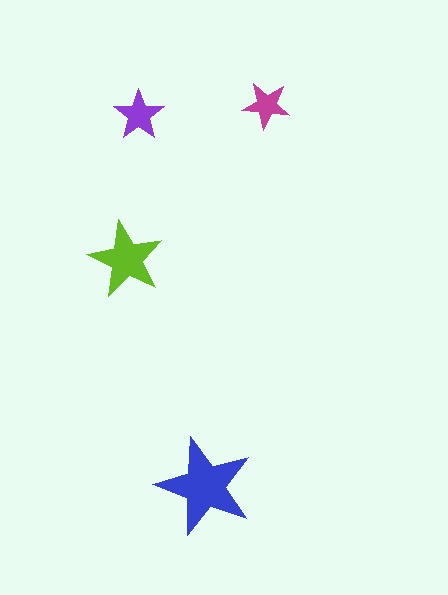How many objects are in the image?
There are 4 objects in the image.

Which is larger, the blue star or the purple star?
The blue one.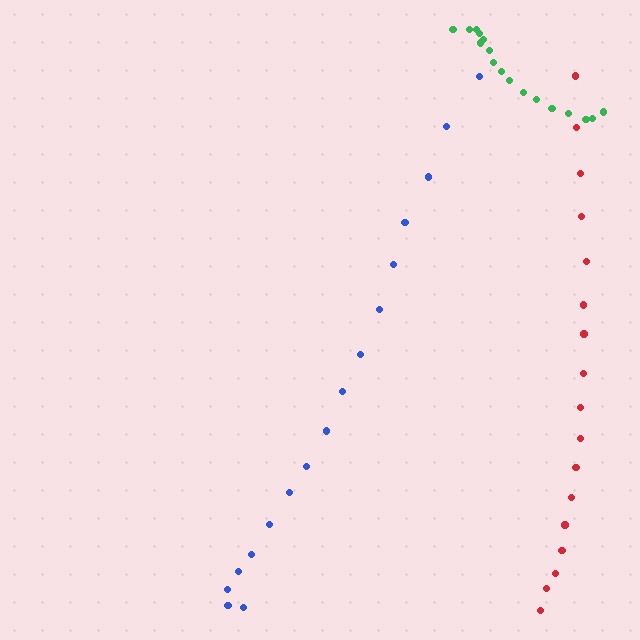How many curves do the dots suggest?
There are 3 distinct paths.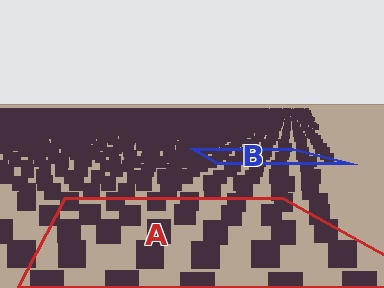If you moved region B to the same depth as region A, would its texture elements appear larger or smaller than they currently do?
They would appear larger. At a closer depth, the same texture elements are projected at a bigger on-screen size.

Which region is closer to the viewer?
Region A is closer. The texture elements there are larger and more spread out.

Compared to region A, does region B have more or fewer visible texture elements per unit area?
Region B has more texture elements per unit area — they are packed more densely because it is farther away.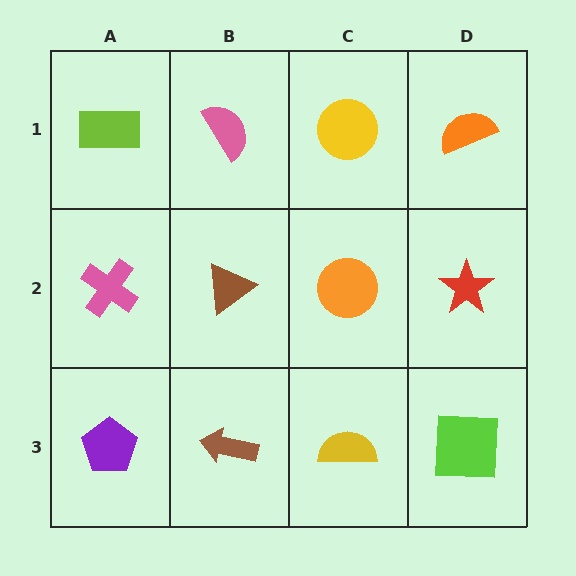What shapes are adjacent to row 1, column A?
A pink cross (row 2, column A), a pink semicircle (row 1, column B).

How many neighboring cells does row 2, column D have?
3.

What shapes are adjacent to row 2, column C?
A yellow circle (row 1, column C), a yellow semicircle (row 3, column C), a brown triangle (row 2, column B), a red star (row 2, column D).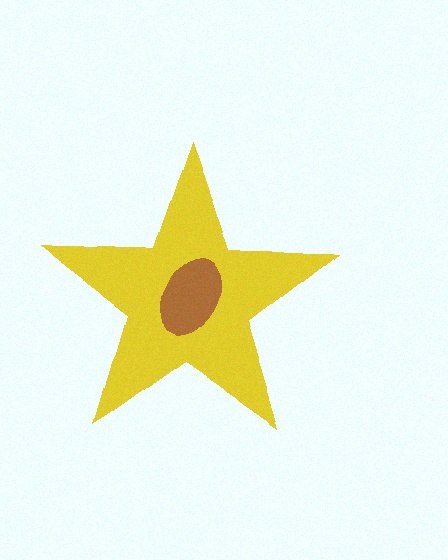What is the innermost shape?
The brown ellipse.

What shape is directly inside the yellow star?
The brown ellipse.